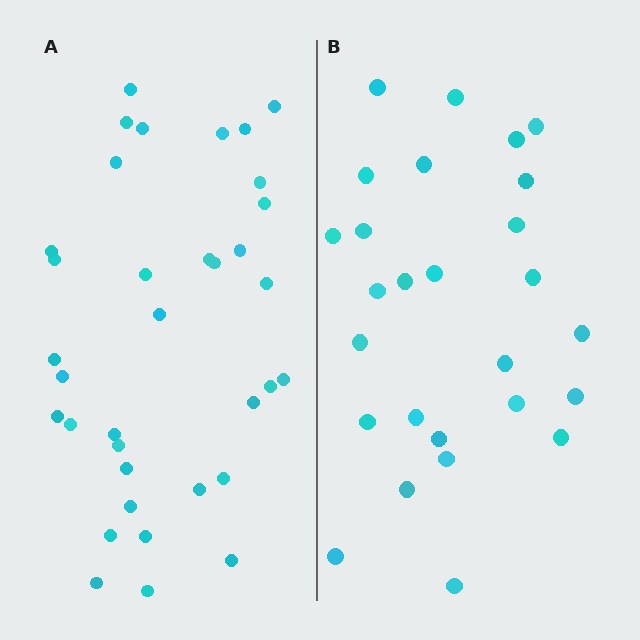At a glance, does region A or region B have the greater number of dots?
Region A (the left region) has more dots.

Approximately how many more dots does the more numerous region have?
Region A has roughly 8 or so more dots than region B.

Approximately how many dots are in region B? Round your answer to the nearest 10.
About 30 dots. (The exact count is 27, which rounds to 30.)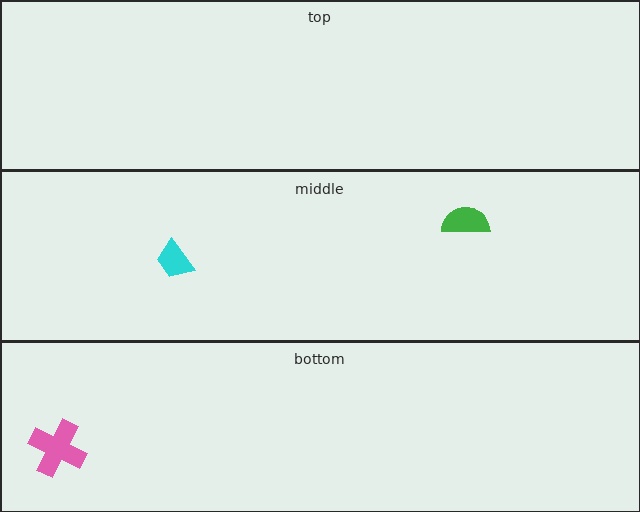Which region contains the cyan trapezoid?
The middle region.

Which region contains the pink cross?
The bottom region.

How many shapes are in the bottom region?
1.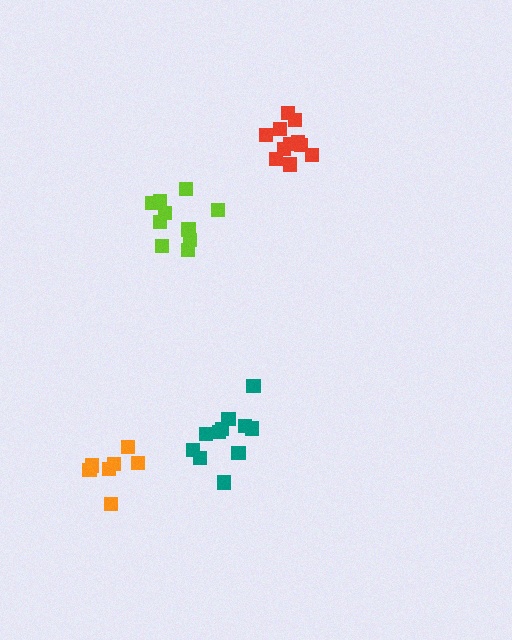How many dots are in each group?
Group 1: 11 dots, Group 2: 7 dots, Group 3: 10 dots, Group 4: 11 dots (39 total).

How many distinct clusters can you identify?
There are 4 distinct clusters.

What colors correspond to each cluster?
The clusters are colored: red, orange, lime, teal.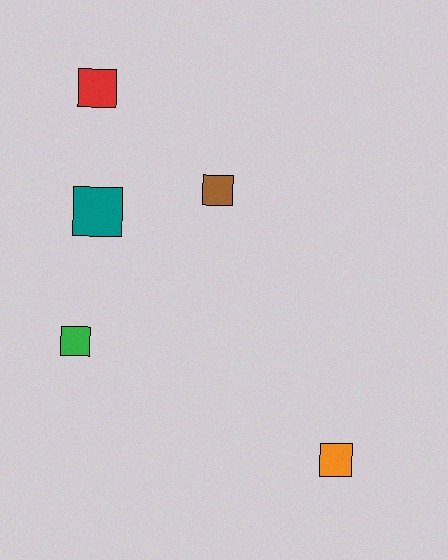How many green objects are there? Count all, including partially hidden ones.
There is 1 green object.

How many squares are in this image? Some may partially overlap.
There are 5 squares.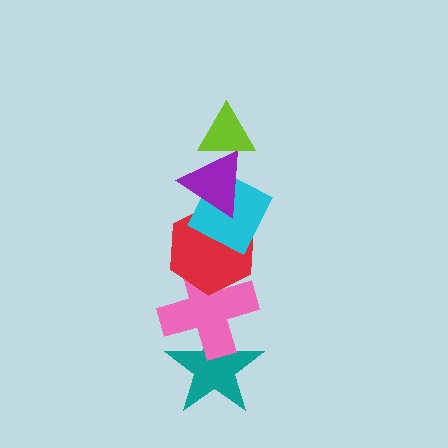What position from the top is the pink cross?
The pink cross is 5th from the top.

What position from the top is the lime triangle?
The lime triangle is 1st from the top.